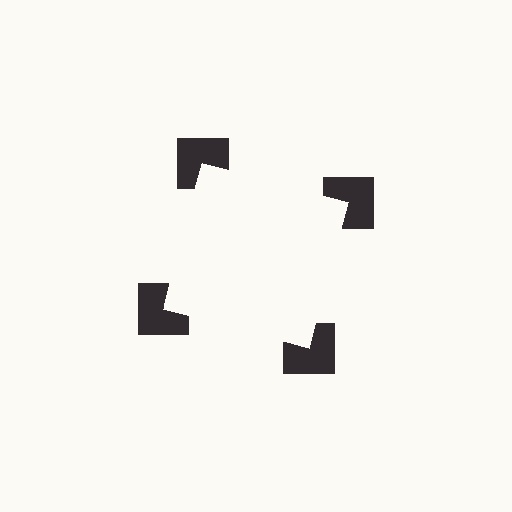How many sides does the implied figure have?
4 sides.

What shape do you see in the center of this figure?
An illusory square — its edges are inferred from the aligned wedge cuts in the notched squares, not physically drawn.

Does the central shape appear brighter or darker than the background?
It typically appears slightly brighter than the background, even though no actual brightness change is drawn.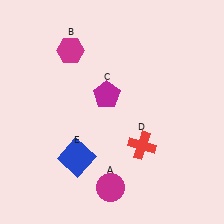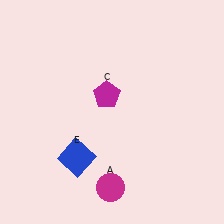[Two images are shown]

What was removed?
The magenta hexagon (B), the red cross (D) were removed in Image 2.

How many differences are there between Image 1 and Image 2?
There are 2 differences between the two images.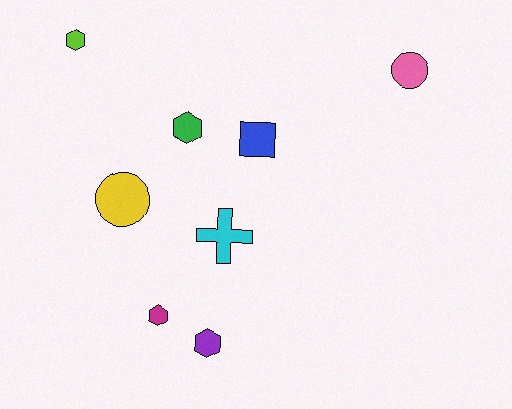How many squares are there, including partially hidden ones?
There is 1 square.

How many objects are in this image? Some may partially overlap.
There are 8 objects.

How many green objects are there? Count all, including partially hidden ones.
There is 1 green object.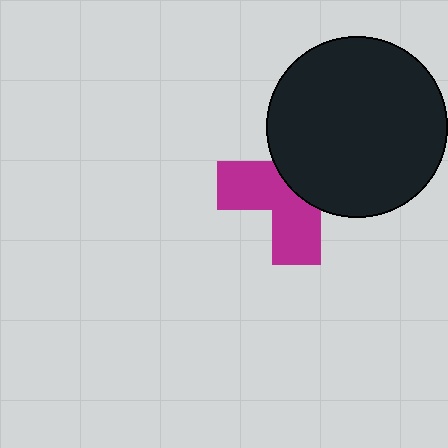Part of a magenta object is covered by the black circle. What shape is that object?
It is a cross.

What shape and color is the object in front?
The object in front is a black circle.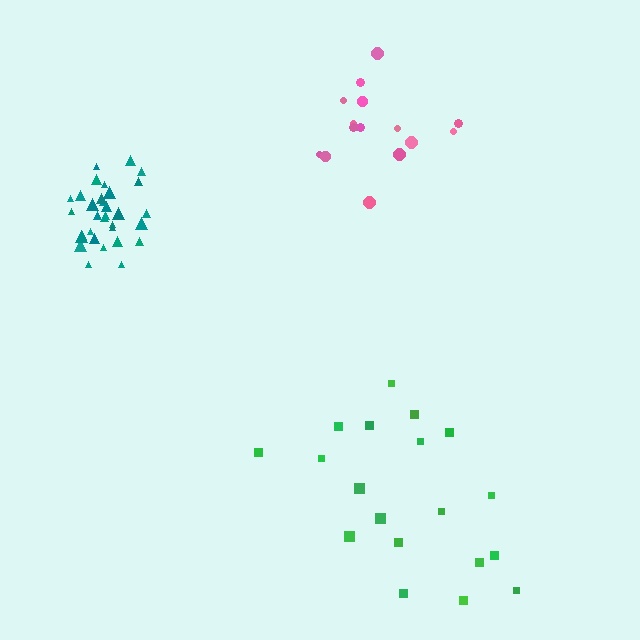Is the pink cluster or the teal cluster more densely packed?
Teal.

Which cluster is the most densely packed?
Teal.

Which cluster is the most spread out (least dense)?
Green.